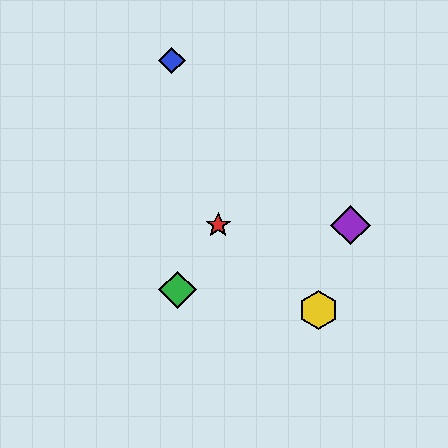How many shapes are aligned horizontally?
2 shapes (the red star, the purple diamond) are aligned horizontally.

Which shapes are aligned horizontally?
The red star, the purple diamond are aligned horizontally.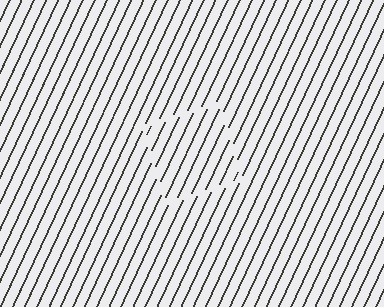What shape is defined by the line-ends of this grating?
An illusory square. The interior of the shape contains the same grating, shifted by half a period — the contour is defined by the phase discontinuity where line-ends from the inner and outer gratings abut.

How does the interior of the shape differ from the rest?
The interior of the shape contains the same grating, shifted by half a period — the contour is defined by the phase discontinuity where line-ends from the inner and outer gratings abut.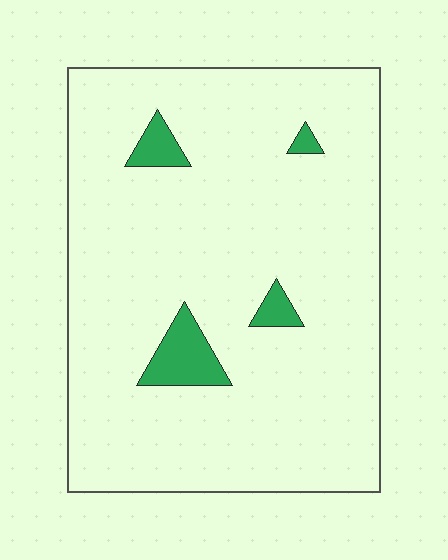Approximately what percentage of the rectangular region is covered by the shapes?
Approximately 5%.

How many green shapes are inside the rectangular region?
4.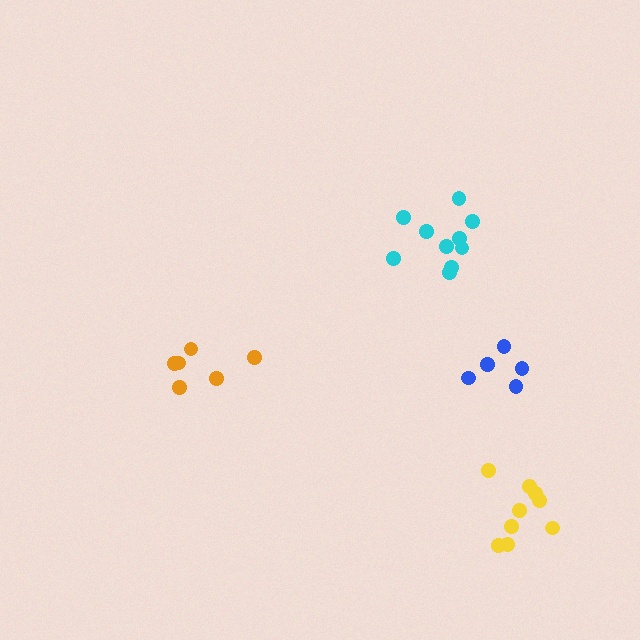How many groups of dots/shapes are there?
There are 4 groups.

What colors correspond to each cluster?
The clusters are colored: orange, cyan, yellow, blue.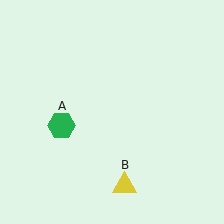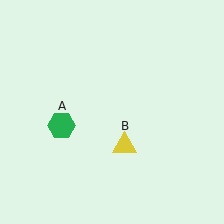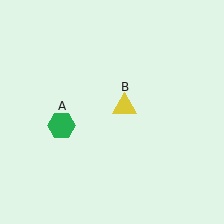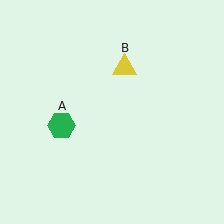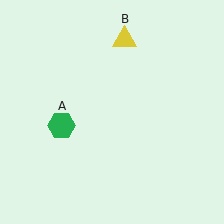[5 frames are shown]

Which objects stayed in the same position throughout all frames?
Green hexagon (object A) remained stationary.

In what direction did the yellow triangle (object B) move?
The yellow triangle (object B) moved up.